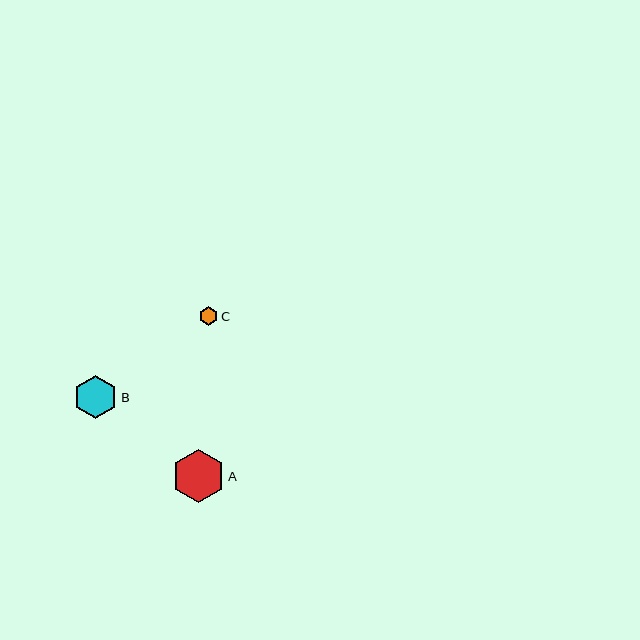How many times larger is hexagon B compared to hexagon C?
Hexagon B is approximately 2.3 times the size of hexagon C.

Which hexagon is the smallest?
Hexagon C is the smallest with a size of approximately 19 pixels.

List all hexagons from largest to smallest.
From largest to smallest: A, B, C.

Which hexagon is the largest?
Hexagon A is the largest with a size of approximately 53 pixels.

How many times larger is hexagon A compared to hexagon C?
Hexagon A is approximately 2.8 times the size of hexagon C.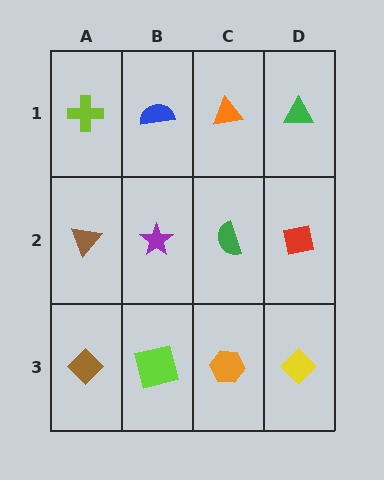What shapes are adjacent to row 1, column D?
A red square (row 2, column D), an orange triangle (row 1, column C).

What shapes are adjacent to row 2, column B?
A blue semicircle (row 1, column B), a lime square (row 3, column B), a brown triangle (row 2, column A), a green semicircle (row 2, column C).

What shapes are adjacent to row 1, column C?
A green semicircle (row 2, column C), a blue semicircle (row 1, column B), a green triangle (row 1, column D).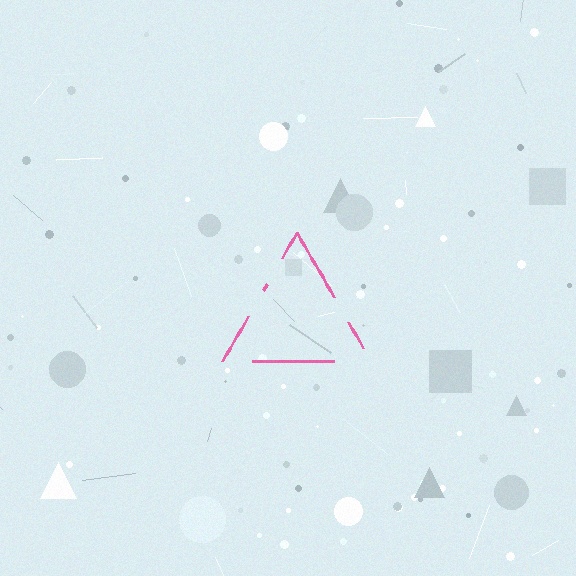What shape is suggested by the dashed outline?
The dashed outline suggests a triangle.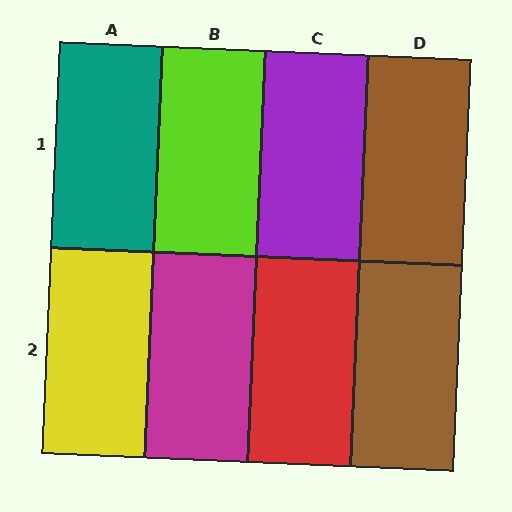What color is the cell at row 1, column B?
Lime.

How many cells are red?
1 cell is red.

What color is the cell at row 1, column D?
Brown.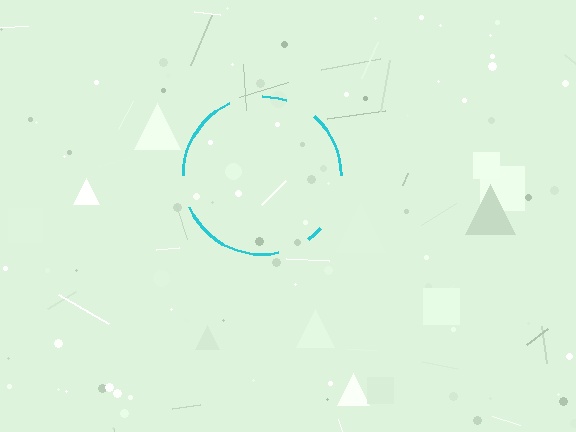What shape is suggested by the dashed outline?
The dashed outline suggests a circle.